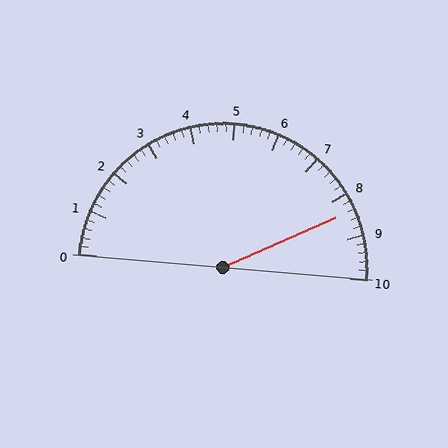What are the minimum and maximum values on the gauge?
The gauge ranges from 0 to 10.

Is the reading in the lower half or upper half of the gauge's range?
The reading is in the upper half of the range (0 to 10).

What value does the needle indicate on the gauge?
The needle indicates approximately 8.4.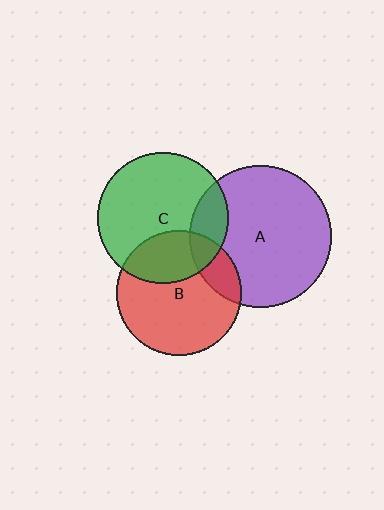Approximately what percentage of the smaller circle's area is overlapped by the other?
Approximately 30%.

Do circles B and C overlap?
Yes.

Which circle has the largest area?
Circle A (purple).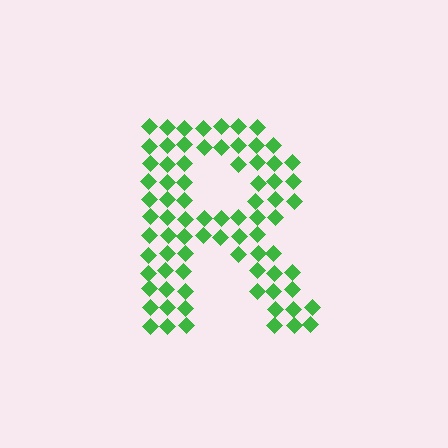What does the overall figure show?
The overall figure shows the letter R.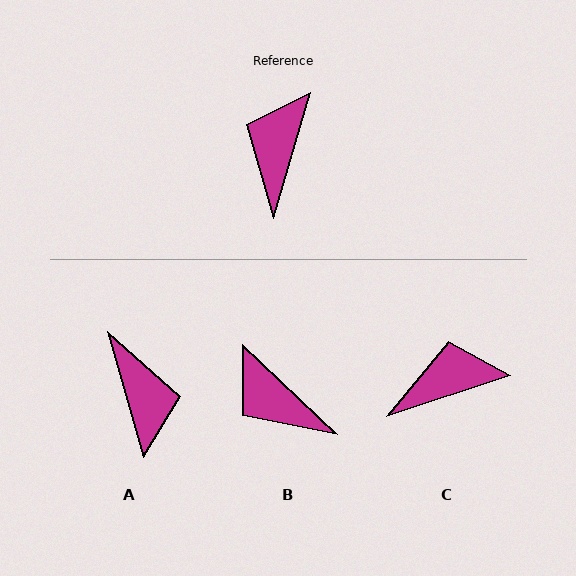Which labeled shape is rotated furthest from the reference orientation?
A, about 148 degrees away.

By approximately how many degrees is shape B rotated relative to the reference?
Approximately 63 degrees counter-clockwise.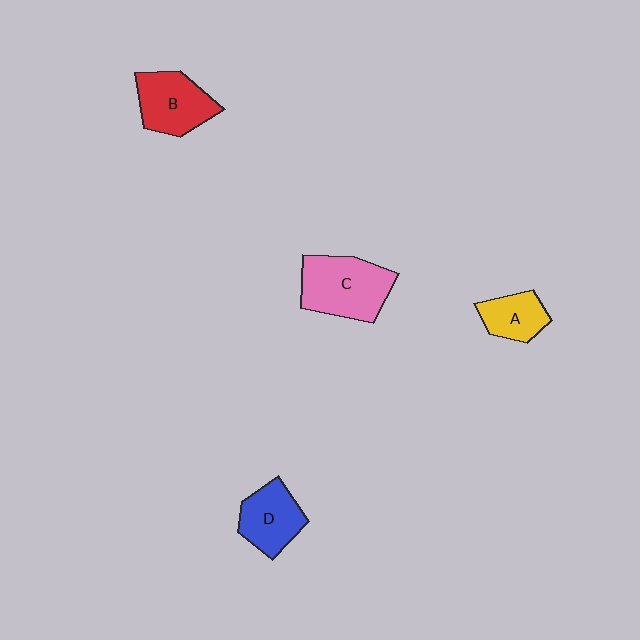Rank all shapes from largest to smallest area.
From largest to smallest: C (pink), B (red), D (blue), A (yellow).